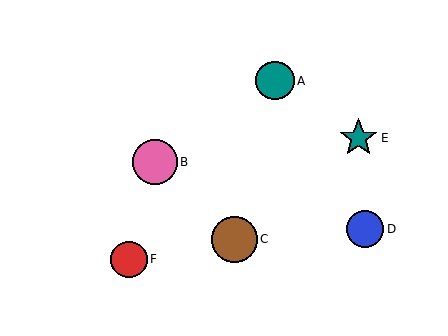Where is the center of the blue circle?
The center of the blue circle is at (365, 229).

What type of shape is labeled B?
Shape B is a pink circle.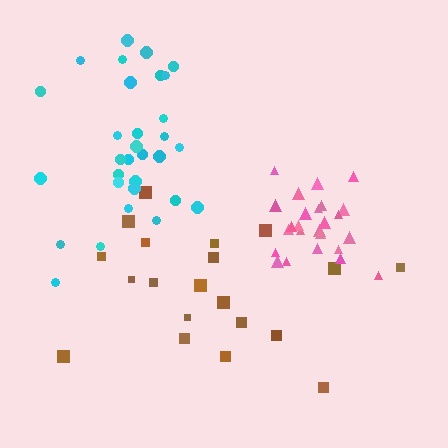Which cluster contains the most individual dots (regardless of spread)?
Cyan (31).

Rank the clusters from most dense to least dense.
pink, cyan, brown.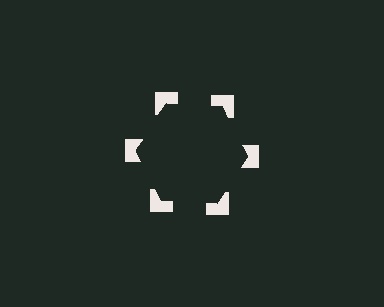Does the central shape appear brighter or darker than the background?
It typically appears slightly darker than the background, even though no actual brightness change is drawn.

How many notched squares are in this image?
There are 6 — one at each vertex of the illusory hexagon.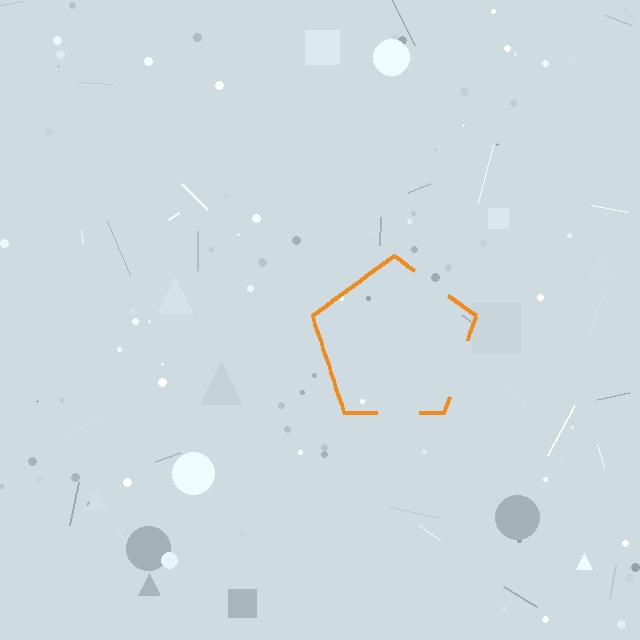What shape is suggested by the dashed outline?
The dashed outline suggests a pentagon.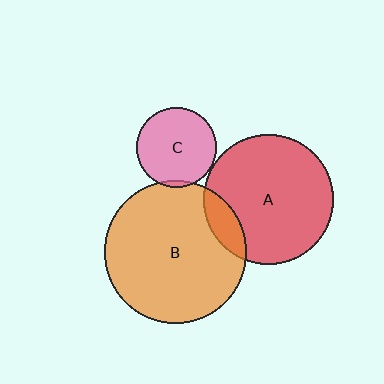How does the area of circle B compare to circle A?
Approximately 1.2 times.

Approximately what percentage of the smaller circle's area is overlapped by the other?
Approximately 15%.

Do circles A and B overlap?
Yes.